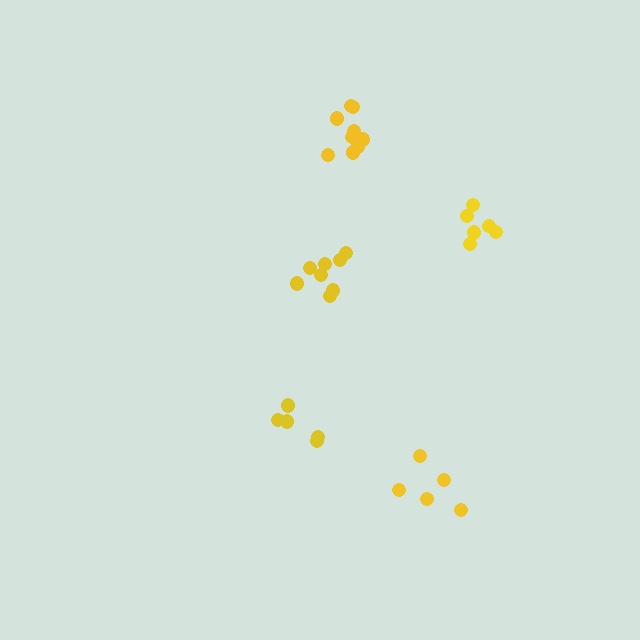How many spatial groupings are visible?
There are 5 spatial groupings.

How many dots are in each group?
Group 1: 5 dots, Group 2: 9 dots, Group 3: 5 dots, Group 4: 8 dots, Group 5: 6 dots (33 total).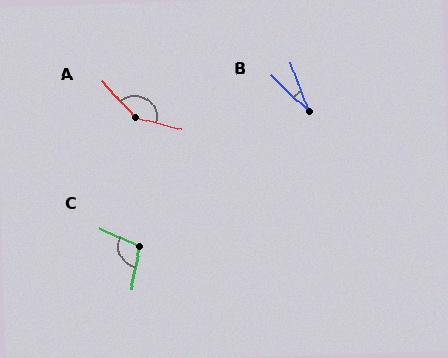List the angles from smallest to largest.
B (26°), C (104°), A (145°).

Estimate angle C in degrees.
Approximately 104 degrees.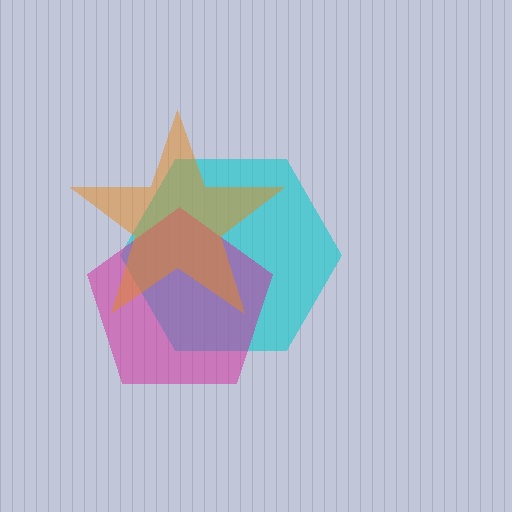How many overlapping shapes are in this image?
There are 3 overlapping shapes in the image.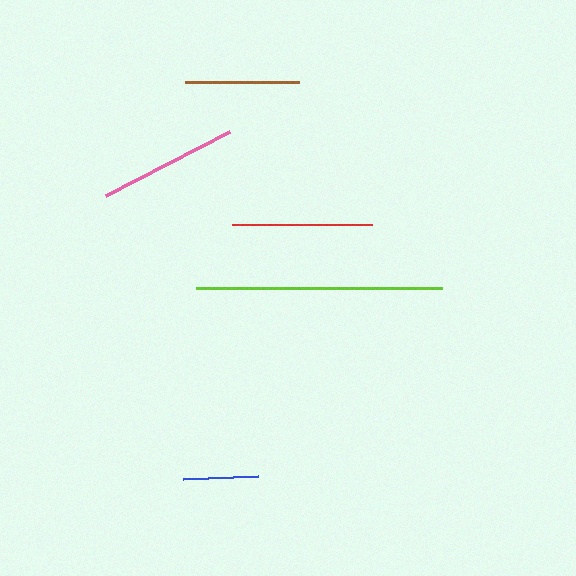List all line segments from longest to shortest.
From longest to shortest: lime, red, pink, brown, blue.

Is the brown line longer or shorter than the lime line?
The lime line is longer than the brown line.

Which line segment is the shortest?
The blue line is the shortest at approximately 75 pixels.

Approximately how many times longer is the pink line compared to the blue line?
The pink line is approximately 1.9 times the length of the blue line.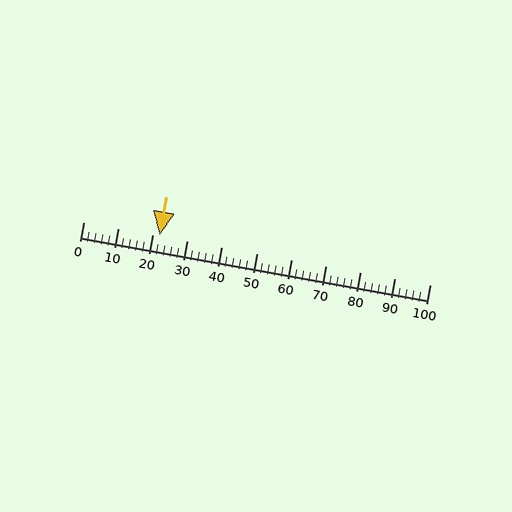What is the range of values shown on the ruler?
The ruler shows values from 0 to 100.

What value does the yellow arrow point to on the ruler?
The yellow arrow points to approximately 22.